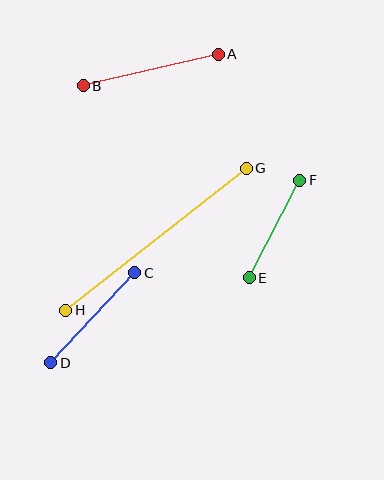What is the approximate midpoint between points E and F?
The midpoint is at approximately (275, 229) pixels.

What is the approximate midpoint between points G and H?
The midpoint is at approximately (156, 239) pixels.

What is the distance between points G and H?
The distance is approximately 230 pixels.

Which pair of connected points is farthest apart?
Points G and H are farthest apart.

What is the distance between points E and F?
The distance is approximately 110 pixels.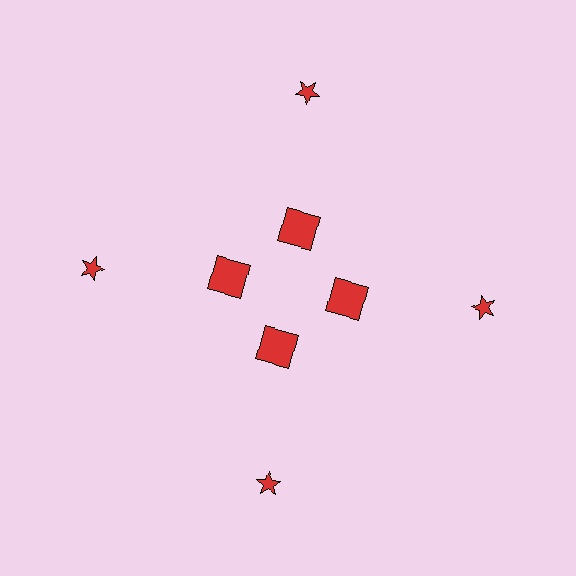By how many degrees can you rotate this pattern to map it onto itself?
The pattern maps onto itself every 90 degrees of rotation.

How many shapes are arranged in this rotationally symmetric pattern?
There are 8 shapes, arranged in 4 groups of 2.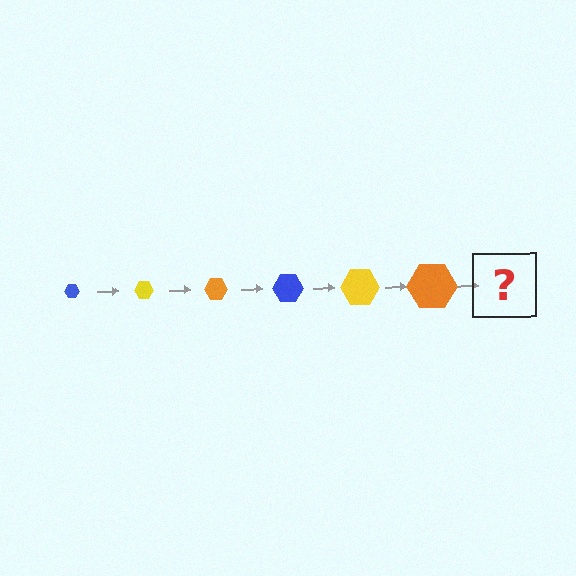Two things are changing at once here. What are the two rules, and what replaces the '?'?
The two rules are that the hexagon grows larger each step and the color cycles through blue, yellow, and orange. The '?' should be a blue hexagon, larger than the previous one.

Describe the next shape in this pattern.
It should be a blue hexagon, larger than the previous one.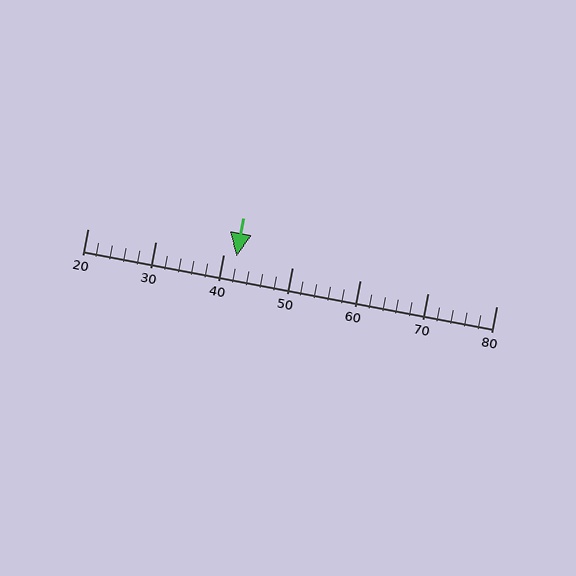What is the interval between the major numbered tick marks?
The major tick marks are spaced 10 units apart.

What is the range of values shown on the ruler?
The ruler shows values from 20 to 80.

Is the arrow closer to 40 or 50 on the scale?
The arrow is closer to 40.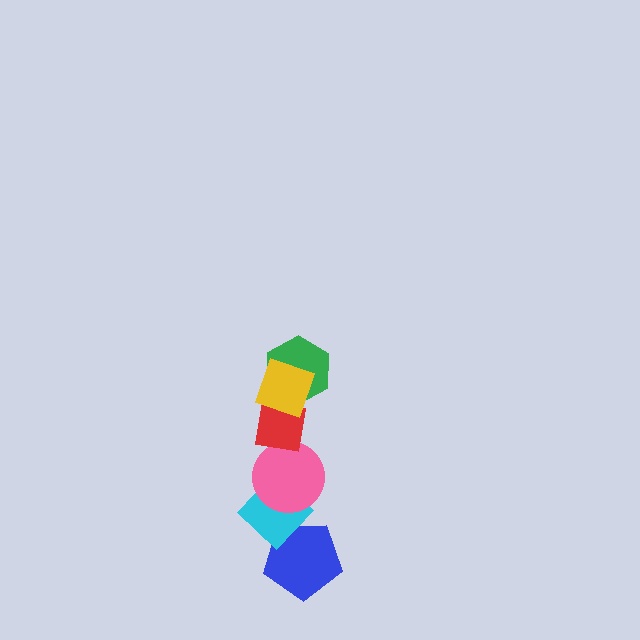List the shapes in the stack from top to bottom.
From top to bottom: the yellow square, the green hexagon, the red square, the pink circle, the cyan diamond, the blue pentagon.